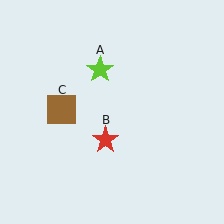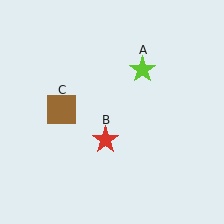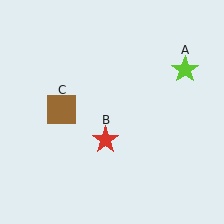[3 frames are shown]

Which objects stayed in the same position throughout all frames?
Red star (object B) and brown square (object C) remained stationary.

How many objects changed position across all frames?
1 object changed position: lime star (object A).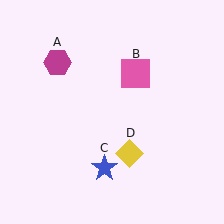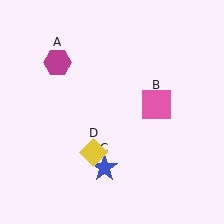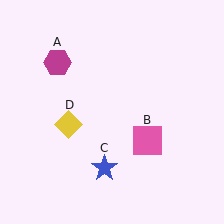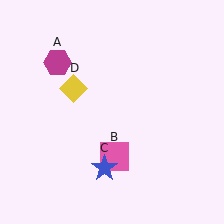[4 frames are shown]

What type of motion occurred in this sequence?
The pink square (object B), yellow diamond (object D) rotated clockwise around the center of the scene.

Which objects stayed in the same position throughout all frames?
Magenta hexagon (object A) and blue star (object C) remained stationary.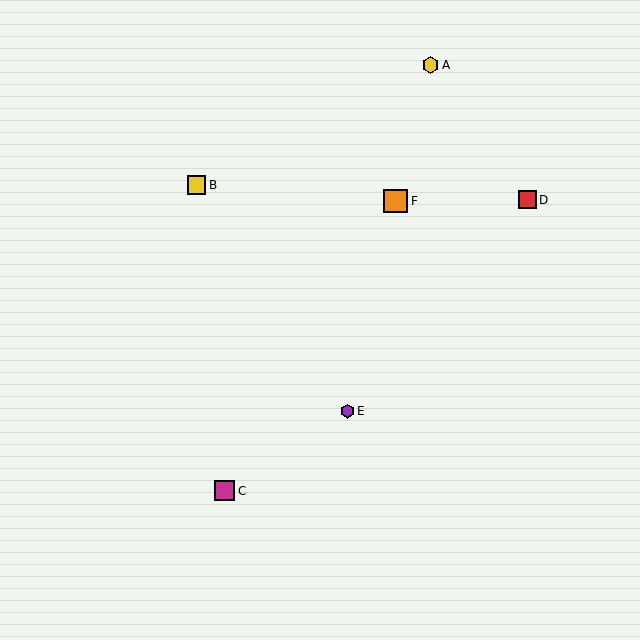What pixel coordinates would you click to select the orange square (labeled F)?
Click at (396, 201) to select the orange square F.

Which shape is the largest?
The orange square (labeled F) is the largest.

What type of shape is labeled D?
Shape D is a red square.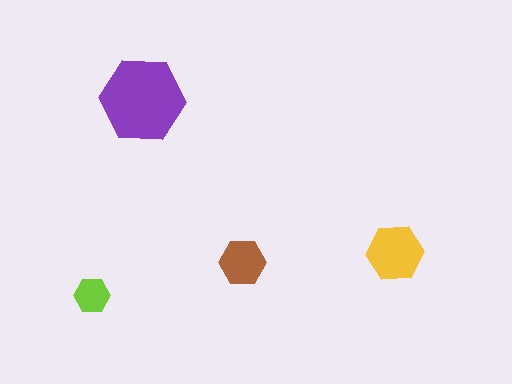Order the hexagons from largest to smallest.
the purple one, the yellow one, the brown one, the lime one.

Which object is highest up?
The purple hexagon is topmost.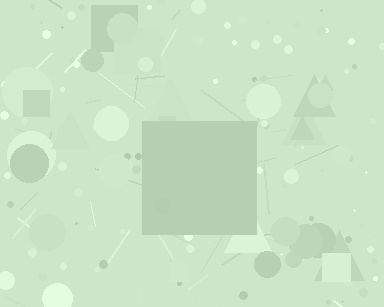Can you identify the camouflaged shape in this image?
The camouflaged shape is a square.